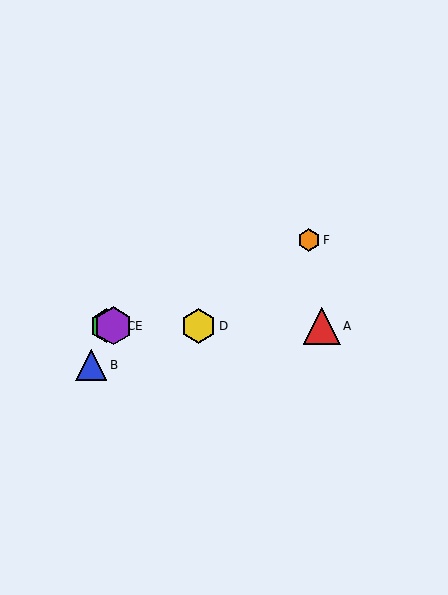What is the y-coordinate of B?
Object B is at y≈365.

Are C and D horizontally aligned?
Yes, both are at y≈326.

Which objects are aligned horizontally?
Objects A, C, D, E are aligned horizontally.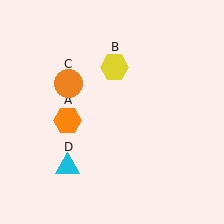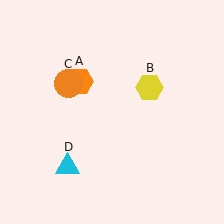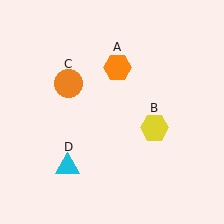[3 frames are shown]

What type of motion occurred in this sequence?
The orange hexagon (object A), yellow hexagon (object B) rotated clockwise around the center of the scene.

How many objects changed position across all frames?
2 objects changed position: orange hexagon (object A), yellow hexagon (object B).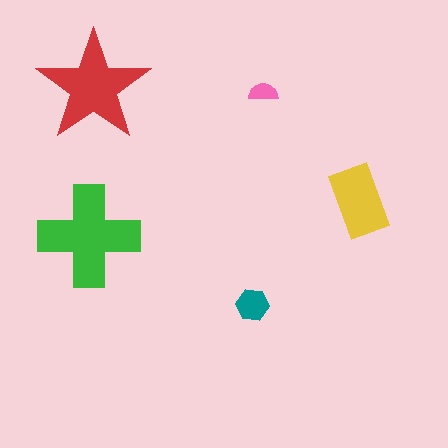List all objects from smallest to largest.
The pink semicircle, the teal hexagon, the yellow rectangle, the red star, the green cross.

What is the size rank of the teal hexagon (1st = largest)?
4th.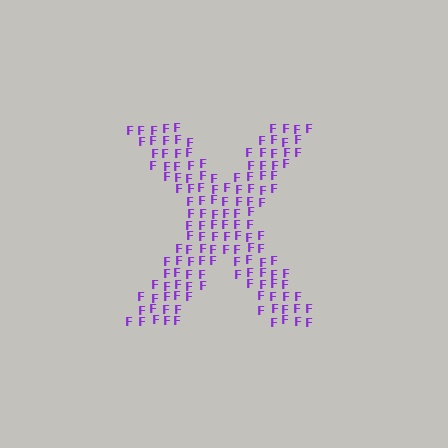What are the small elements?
The small elements are letter F's.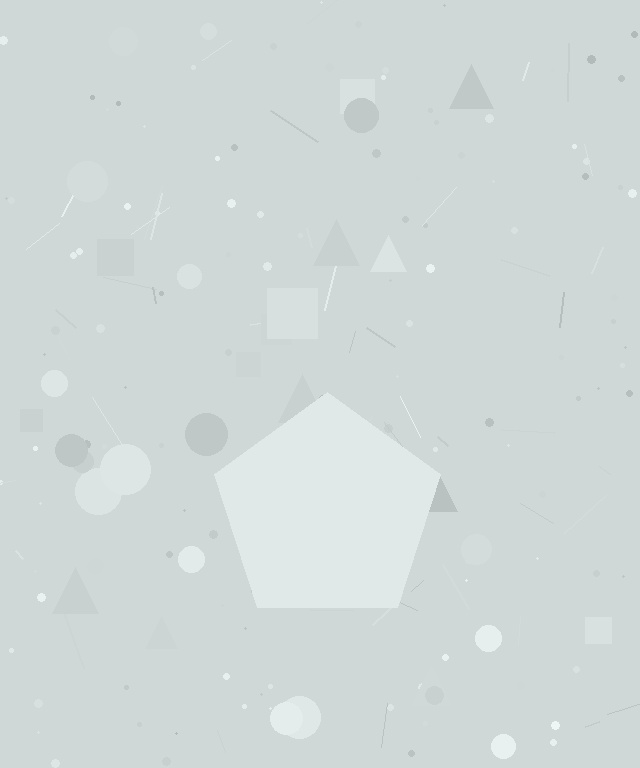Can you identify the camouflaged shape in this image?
The camouflaged shape is a pentagon.